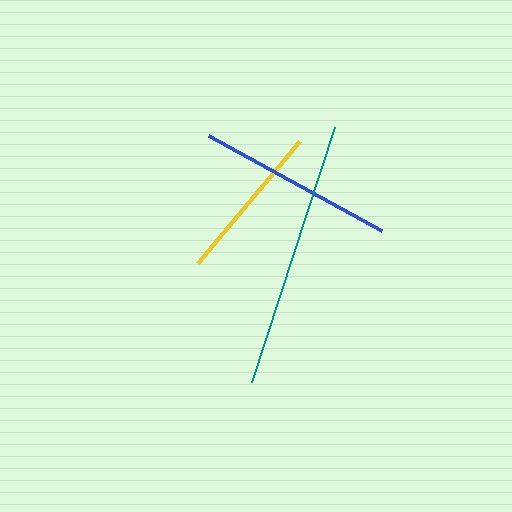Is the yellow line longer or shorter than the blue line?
The blue line is longer than the yellow line.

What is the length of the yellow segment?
The yellow segment is approximately 160 pixels long.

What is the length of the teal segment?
The teal segment is approximately 268 pixels long.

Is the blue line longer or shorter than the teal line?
The teal line is longer than the blue line.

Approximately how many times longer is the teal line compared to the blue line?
The teal line is approximately 1.4 times the length of the blue line.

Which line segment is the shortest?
The yellow line is the shortest at approximately 160 pixels.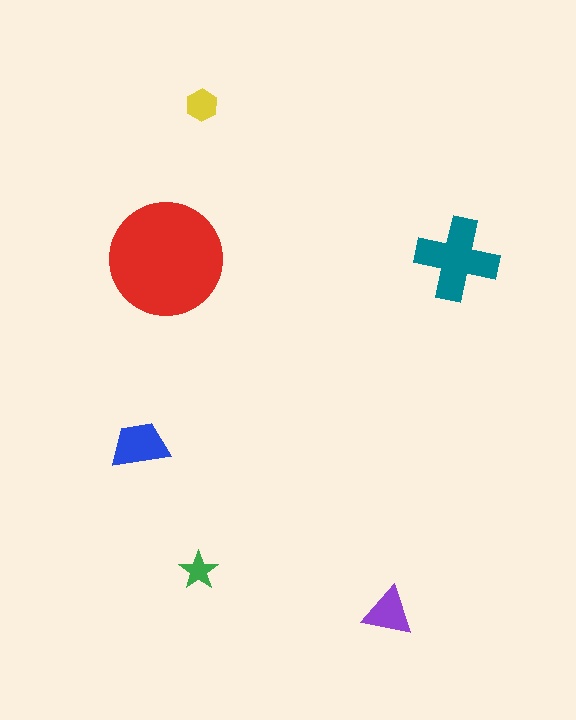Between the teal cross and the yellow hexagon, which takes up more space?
The teal cross.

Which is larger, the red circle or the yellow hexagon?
The red circle.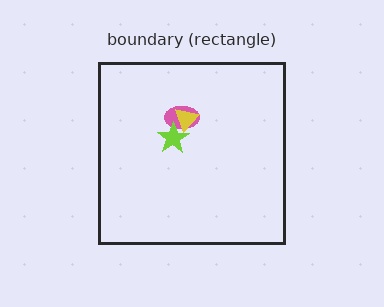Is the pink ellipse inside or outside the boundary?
Inside.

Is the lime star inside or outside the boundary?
Inside.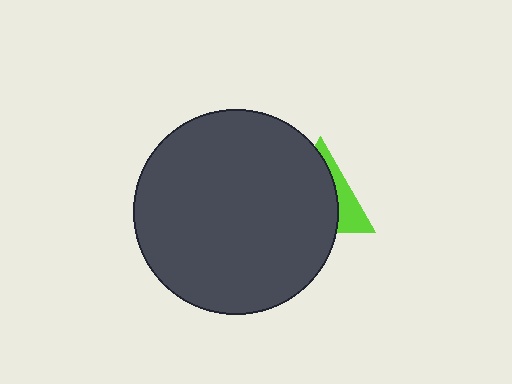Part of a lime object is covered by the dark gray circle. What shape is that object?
It is a triangle.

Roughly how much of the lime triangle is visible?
A small part of it is visible (roughly 30%).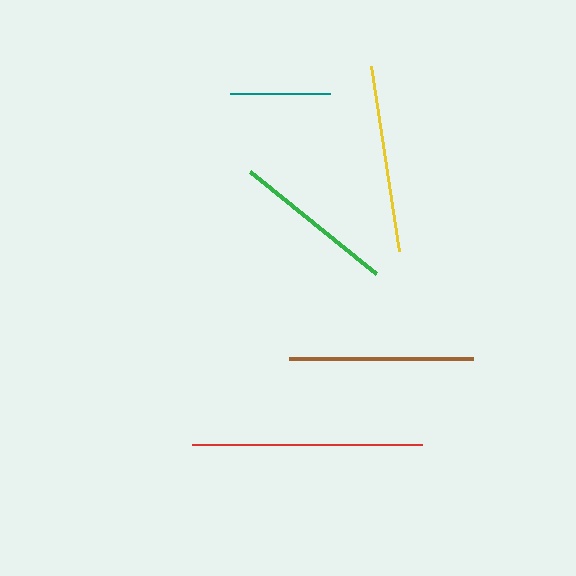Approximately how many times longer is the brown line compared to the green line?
The brown line is approximately 1.1 times the length of the green line.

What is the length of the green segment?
The green segment is approximately 163 pixels long.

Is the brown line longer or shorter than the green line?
The brown line is longer than the green line.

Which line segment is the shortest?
The teal line is the shortest at approximately 99 pixels.